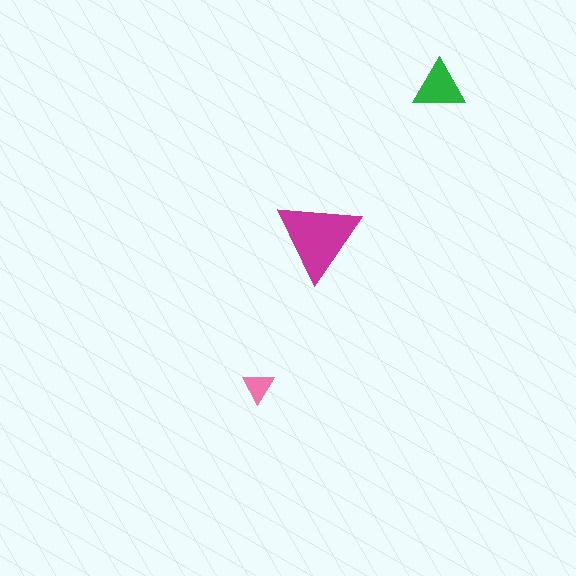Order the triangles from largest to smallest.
the magenta one, the green one, the pink one.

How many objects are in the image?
There are 3 objects in the image.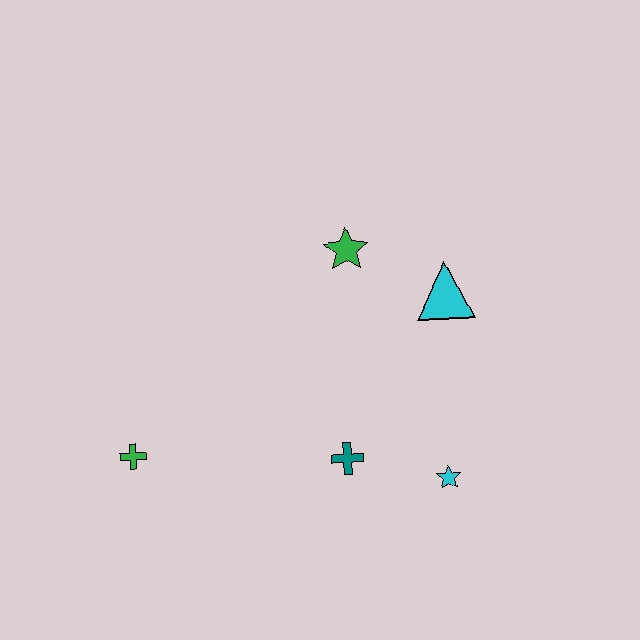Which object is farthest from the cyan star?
The green cross is farthest from the cyan star.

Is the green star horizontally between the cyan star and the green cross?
Yes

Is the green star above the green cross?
Yes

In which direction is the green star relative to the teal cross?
The green star is above the teal cross.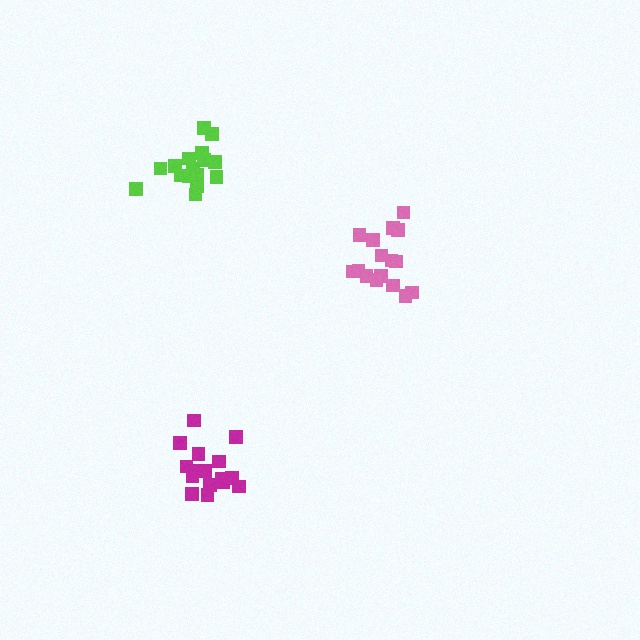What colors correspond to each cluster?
The clusters are colored: magenta, lime, pink.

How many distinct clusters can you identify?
There are 3 distinct clusters.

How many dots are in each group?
Group 1: 17 dots, Group 2: 16 dots, Group 3: 16 dots (49 total).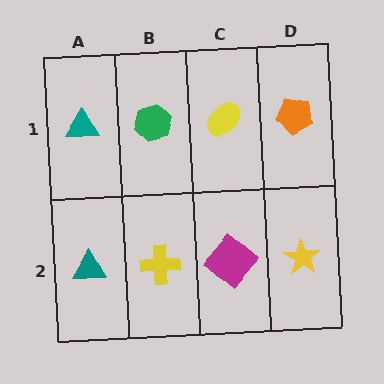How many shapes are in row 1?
4 shapes.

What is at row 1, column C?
A yellow ellipse.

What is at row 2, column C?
A magenta diamond.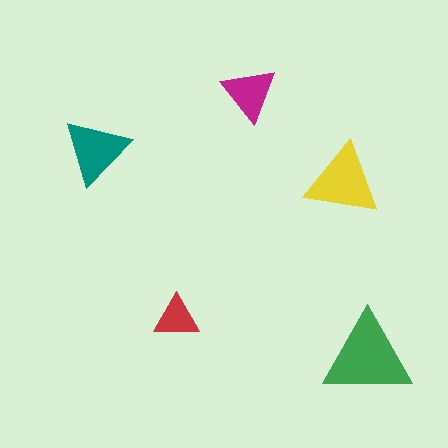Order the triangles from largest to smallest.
the green one, the yellow one, the teal one, the magenta one, the red one.